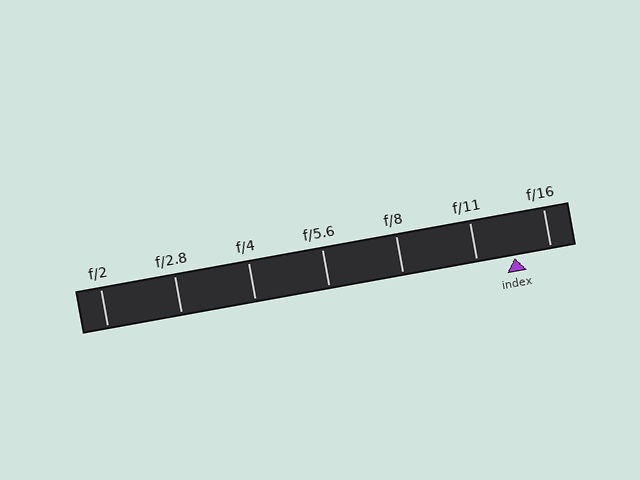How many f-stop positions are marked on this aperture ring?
There are 7 f-stop positions marked.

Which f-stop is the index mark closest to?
The index mark is closest to f/16.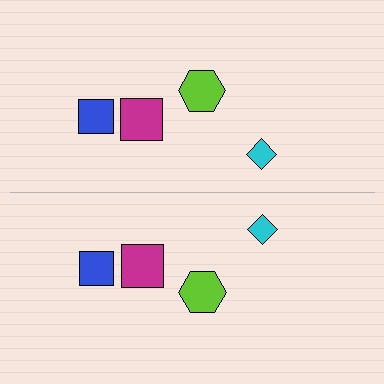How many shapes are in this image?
There are 8 shapes in this image.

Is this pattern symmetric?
Yes, this pattern has bilateral (reflection) symmetry.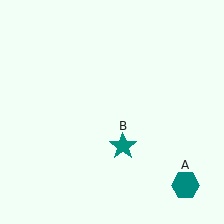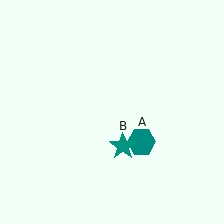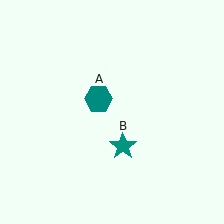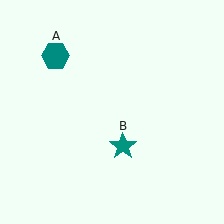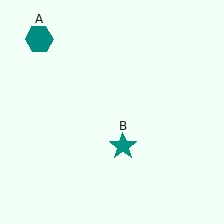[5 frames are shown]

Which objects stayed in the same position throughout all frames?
Teal star (object B) remained stationary.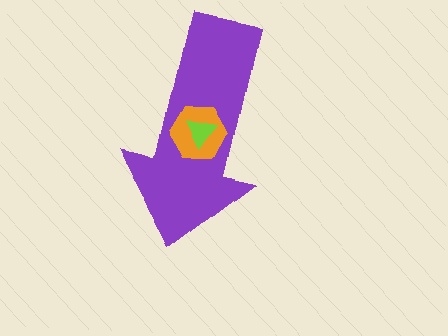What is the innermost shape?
The lime triangle.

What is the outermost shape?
The purple arrow.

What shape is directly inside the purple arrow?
The orange hexagon.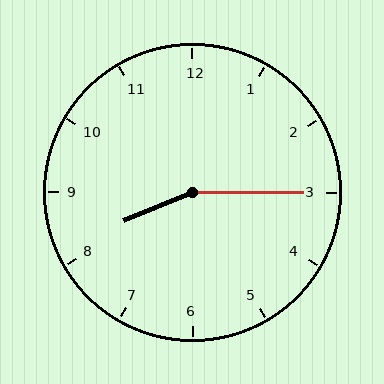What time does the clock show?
8:15.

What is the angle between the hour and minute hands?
Approximately 158 degrees.